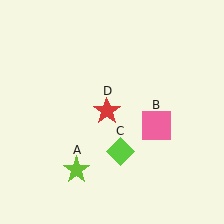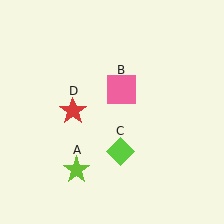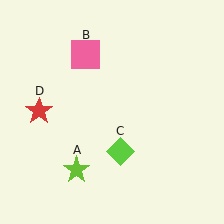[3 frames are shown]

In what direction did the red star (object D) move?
The red star (object D) moved left.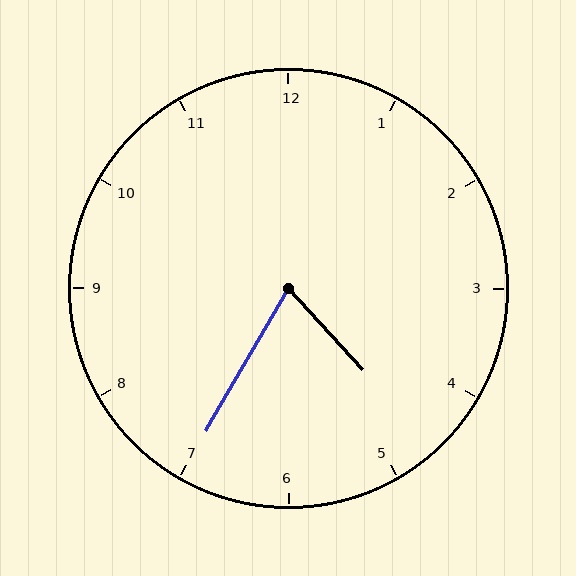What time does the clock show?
4:35.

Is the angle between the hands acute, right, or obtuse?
It is acute.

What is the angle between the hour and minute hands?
Approximately 72 degrees.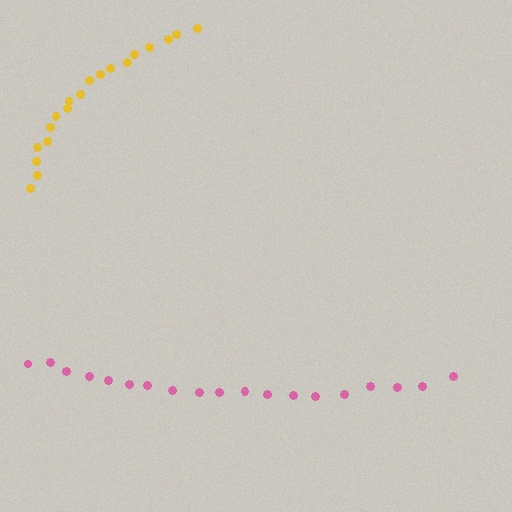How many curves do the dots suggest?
There are 2 distinct paths.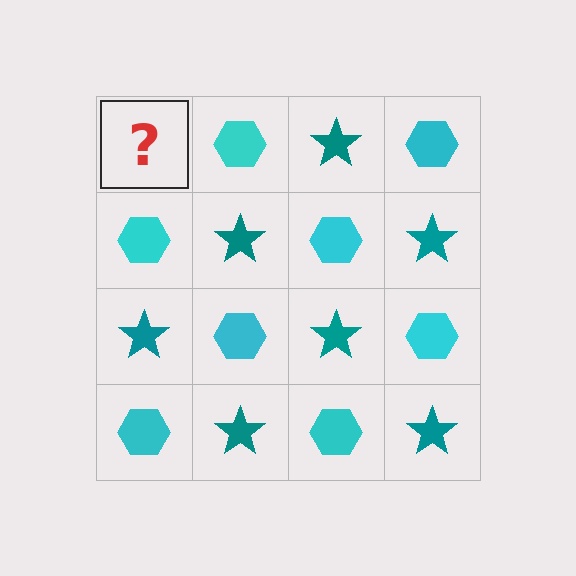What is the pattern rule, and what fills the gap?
The rule is that it alternates teal star and cyan hexagon in a checkerboard pattern. The gap should be filled with a teal star.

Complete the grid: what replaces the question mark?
The question mark should be replaced with a teal star.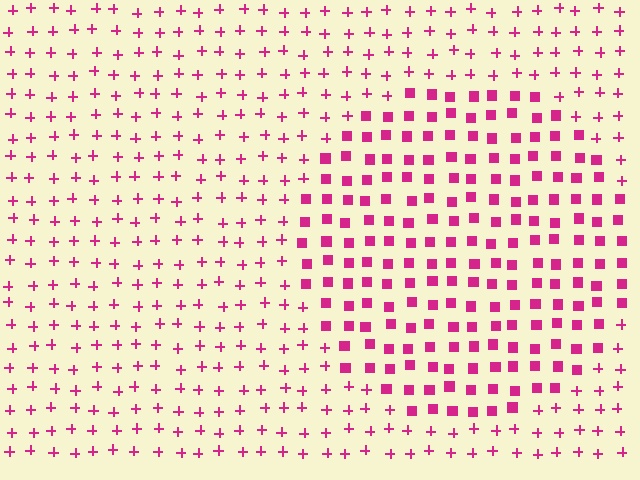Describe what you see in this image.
The image is filled with small magenta elements arranged in a uniform grid. A circle-shaped region contains squares, while the surrounding area contains plus signs. The boundary is defined purely by the change in element shape.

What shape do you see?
I see a circle.